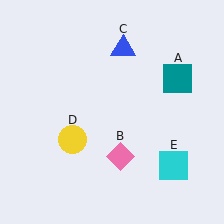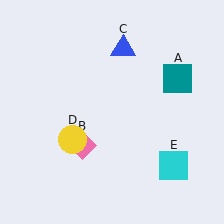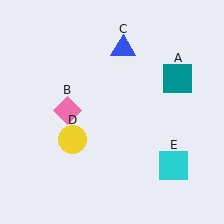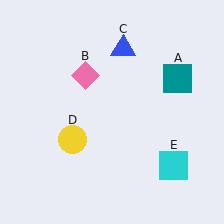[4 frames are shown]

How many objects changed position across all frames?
1 object changed position: pink diamond (object B).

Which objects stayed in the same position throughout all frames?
Teal square (object A) and blue triangle (object C) and yellow circle (object D) and cyan square (object E) remained stationary.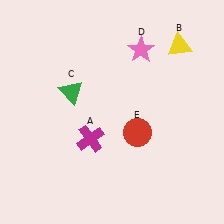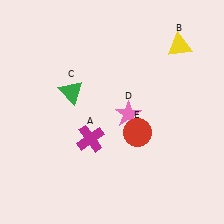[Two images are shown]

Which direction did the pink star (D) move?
The pink star (D) moved down.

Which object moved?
The pink star (D) moved down.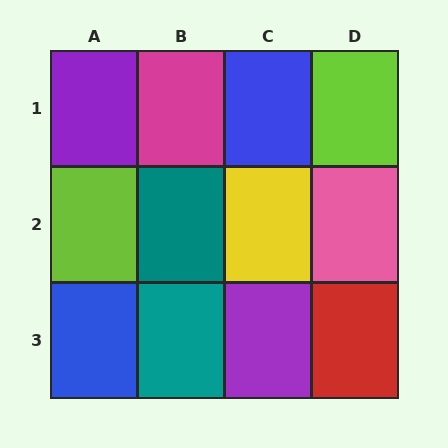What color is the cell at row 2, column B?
Teal.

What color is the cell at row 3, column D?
Red.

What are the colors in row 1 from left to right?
Purple, magenta, blue, lime.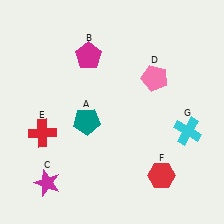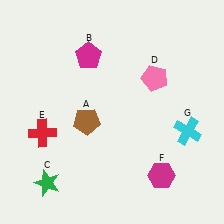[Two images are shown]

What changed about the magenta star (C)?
In Image 1, C is magenta. In Image 2, it changed to green.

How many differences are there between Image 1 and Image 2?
There are 3 differences between the two images.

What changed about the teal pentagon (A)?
In Image 1, A is teal. In Image 2, it changed to brown.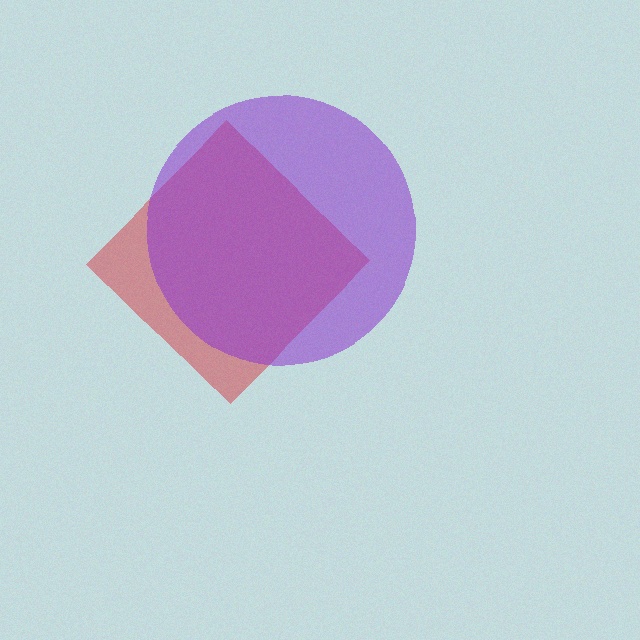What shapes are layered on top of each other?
The layered shapes are: a red diamond, a purple circle.